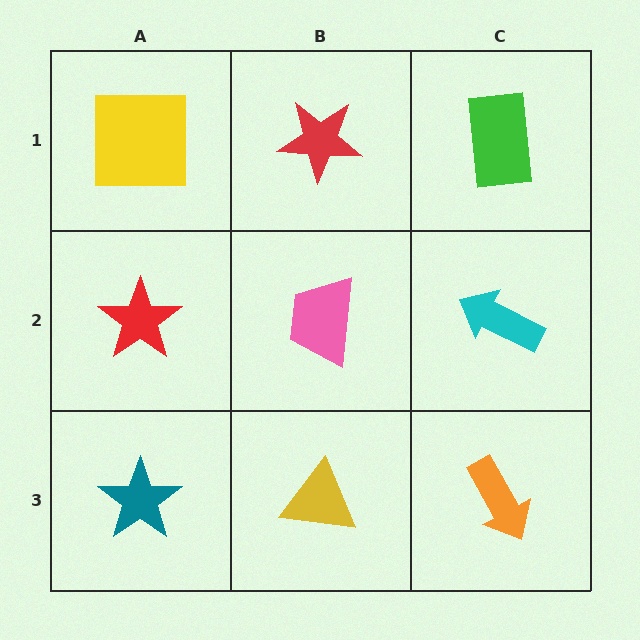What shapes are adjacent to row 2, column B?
A red star (row 1, column B), a yellow triangle (row 3, column B), a red star (row 2, column A), a cyan arrow (row 2, column C).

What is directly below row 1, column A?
A red star.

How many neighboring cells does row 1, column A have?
2.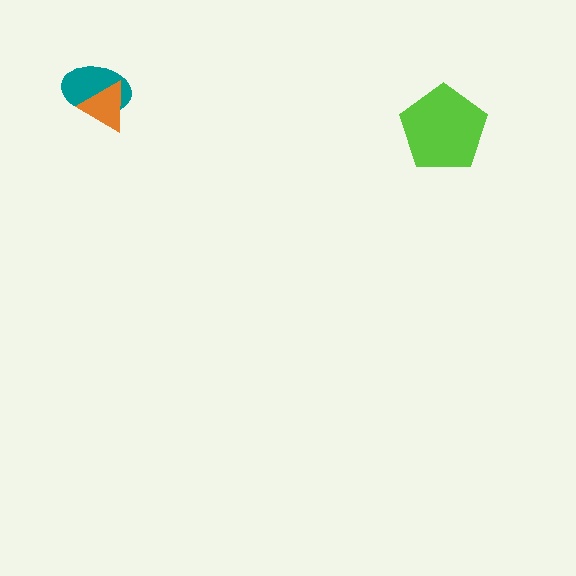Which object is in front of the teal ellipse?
The orange triangle is in front of the teal ellipse.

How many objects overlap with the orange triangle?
1 object overlaps with the orange triangle.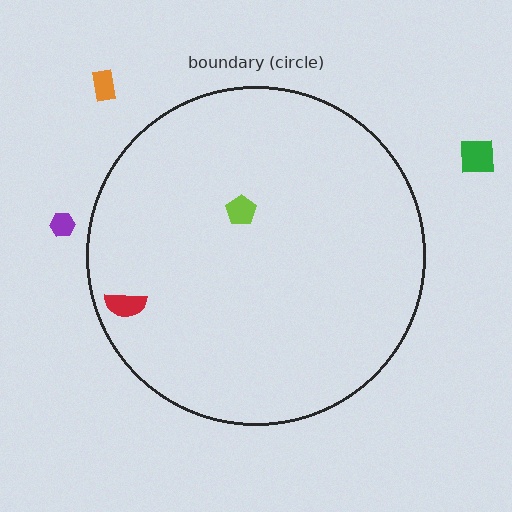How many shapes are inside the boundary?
2 inside, 3 outside.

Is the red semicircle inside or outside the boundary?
Inside.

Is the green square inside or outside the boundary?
Outside.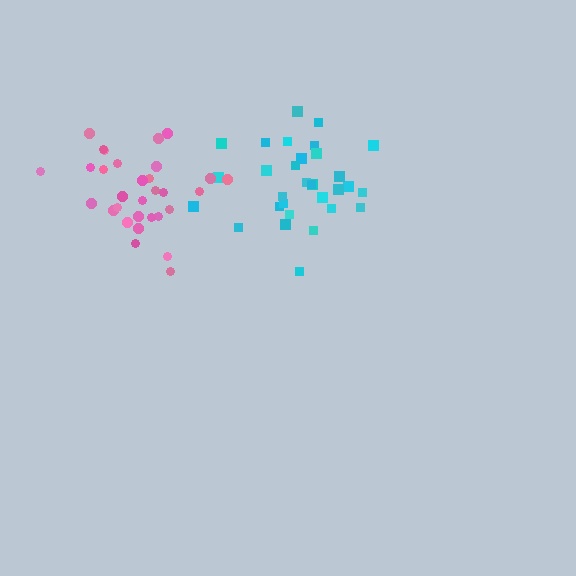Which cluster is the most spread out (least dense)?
Cyan.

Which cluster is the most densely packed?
Pink.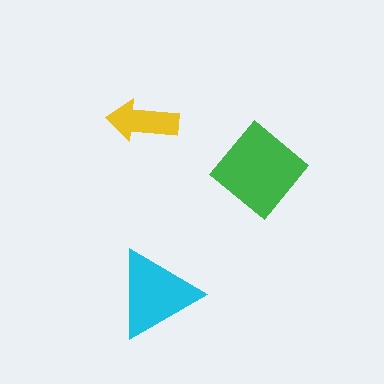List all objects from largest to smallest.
The green diamond, the cyan triangle, the yellow arrow.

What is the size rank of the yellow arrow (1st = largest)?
3rd.